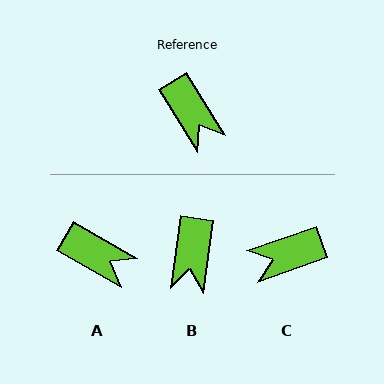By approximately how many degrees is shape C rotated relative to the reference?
Approximately 103 degrees clockwise.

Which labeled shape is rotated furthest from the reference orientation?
C, about 103 degrees away.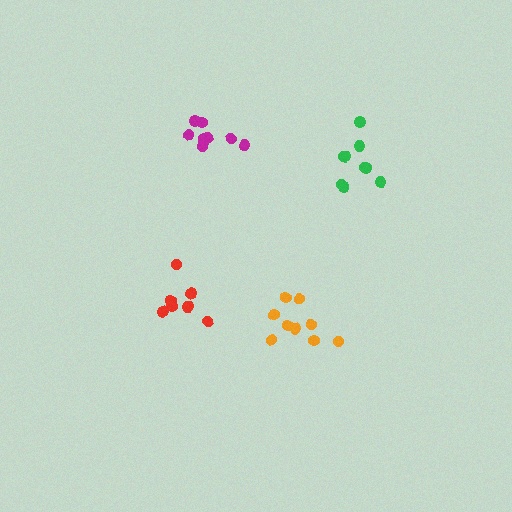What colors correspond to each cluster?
The clusters are colored: red, green, magenta, orange.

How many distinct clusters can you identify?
There are 4 distinct clusters.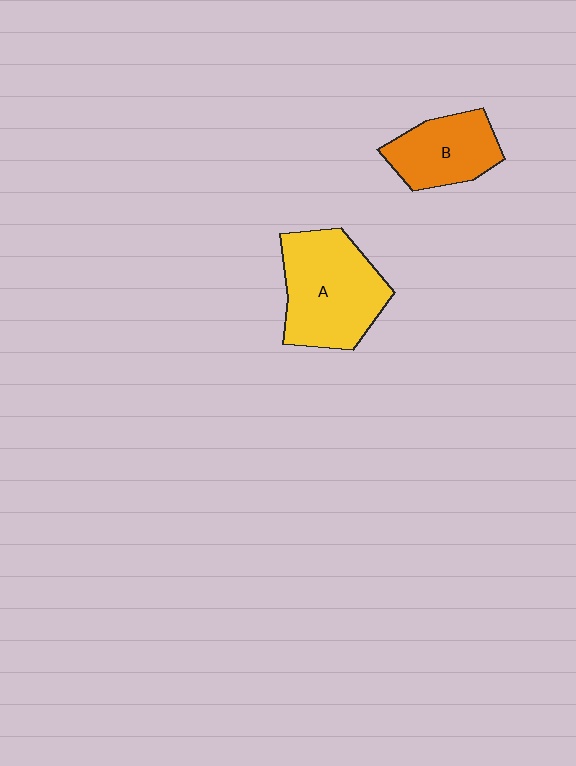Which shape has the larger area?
Shape A (yellow).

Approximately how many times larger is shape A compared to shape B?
Approximately 1.5 times.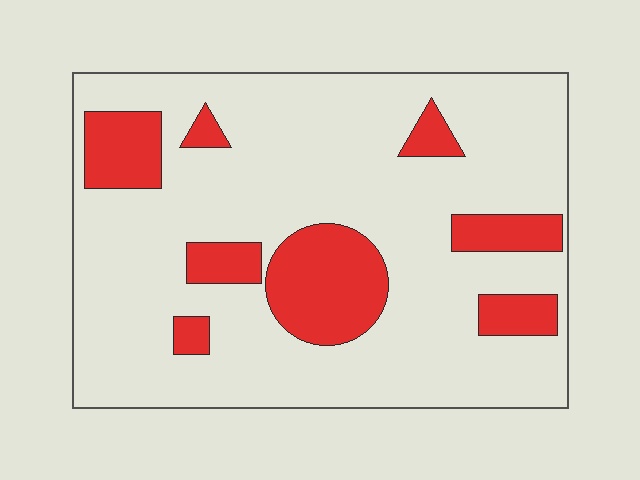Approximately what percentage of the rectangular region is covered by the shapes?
Approximately 20%.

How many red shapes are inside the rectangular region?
8.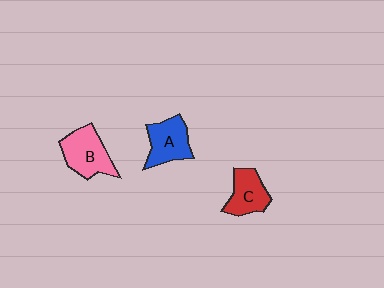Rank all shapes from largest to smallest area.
From largest to smallest: B (pink), A (blue), C (red).